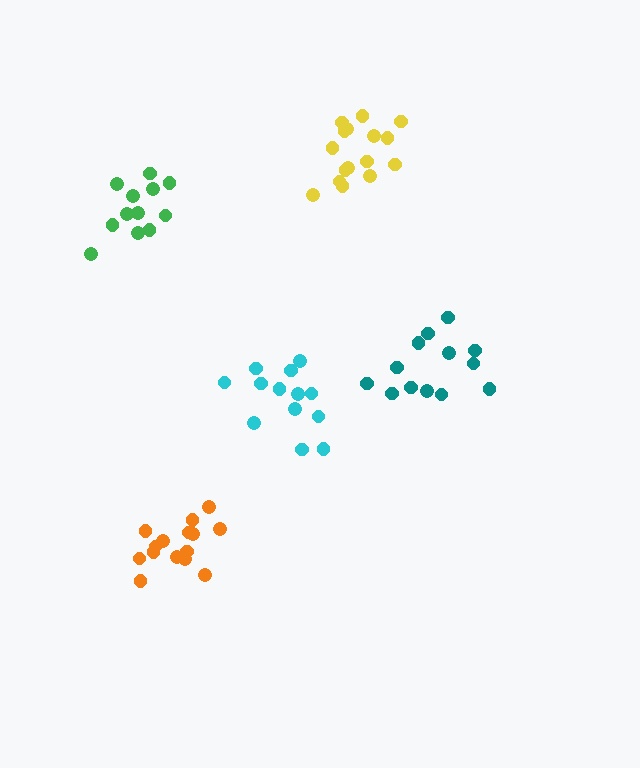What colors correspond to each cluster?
The clusters are colored: teal, yellow, cyan, green, orange.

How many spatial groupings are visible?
There are 5 spatial groupings.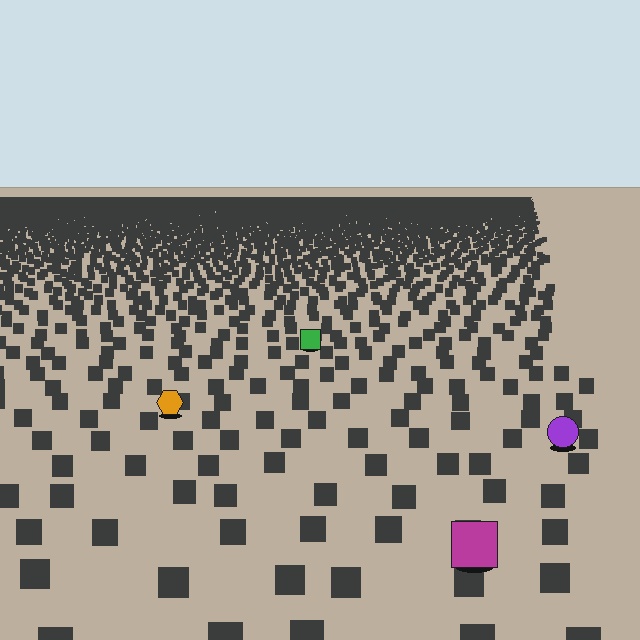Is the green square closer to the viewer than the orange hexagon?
No. The orange hexagon is closer — you can tell from the texture gradient: the ground texture is coarser near it.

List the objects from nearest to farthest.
From nearest to farthest: the magenta square, the purple circle, the orange hexagon, the green square.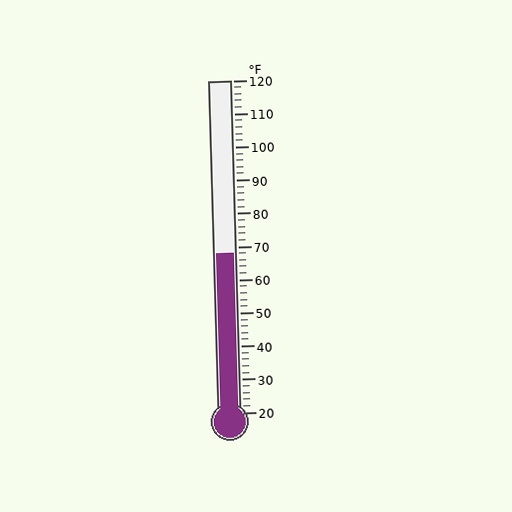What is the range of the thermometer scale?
The thermometer scale ranges from 20°F to 120°F.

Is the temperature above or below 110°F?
The temperature is below 110°F.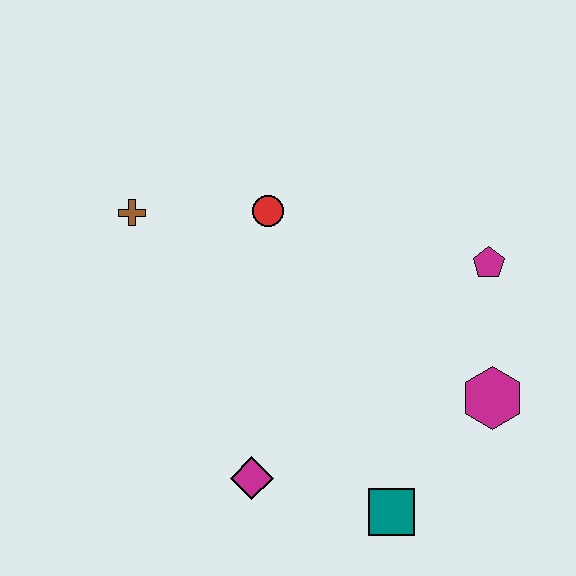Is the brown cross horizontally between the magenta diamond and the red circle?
No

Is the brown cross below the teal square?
No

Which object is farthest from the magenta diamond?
The magenta pentagon is farthest from the magenta diamond.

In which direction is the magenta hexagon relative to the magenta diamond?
The magenta hexagon is to the right of the magenta diamond.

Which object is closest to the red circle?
The brown cross is closest to the red circle.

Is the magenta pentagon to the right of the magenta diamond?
Yes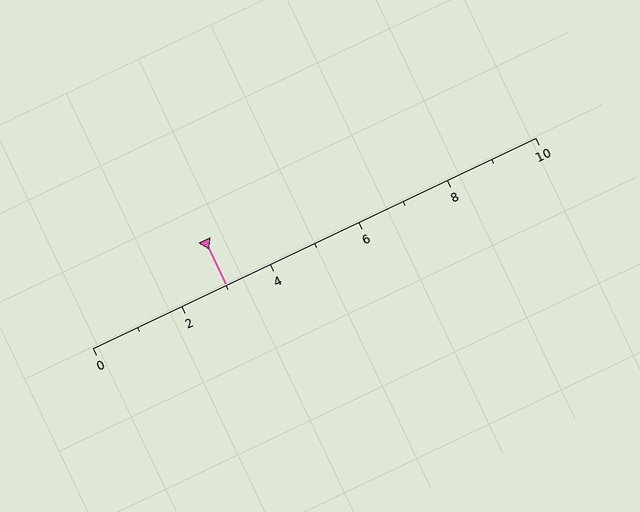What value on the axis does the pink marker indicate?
The marker indicates approximately 3.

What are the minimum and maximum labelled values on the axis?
The axis runs from 0 to 10.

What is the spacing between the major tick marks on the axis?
The major ticks are spaced 2 apart.